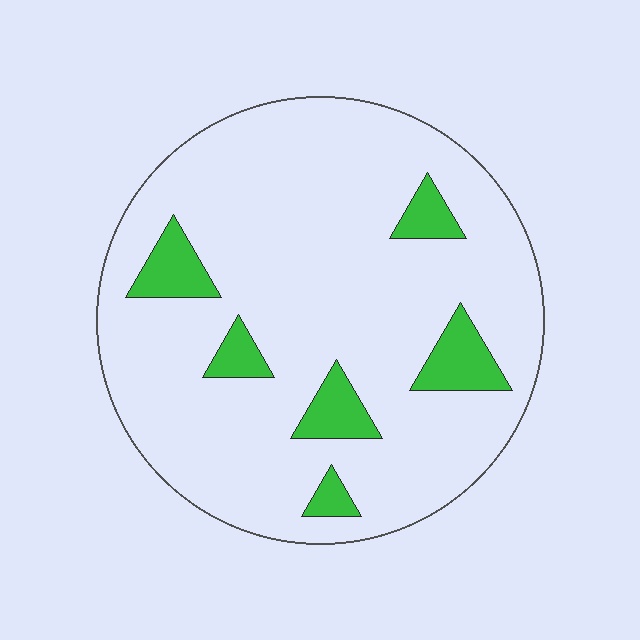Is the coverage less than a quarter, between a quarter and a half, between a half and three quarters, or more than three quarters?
Less than a quarter.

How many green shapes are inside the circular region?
6.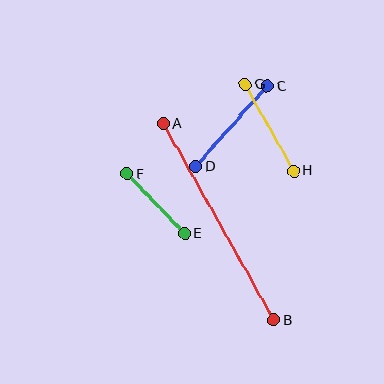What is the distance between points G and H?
The distance is approximately 99 pixels.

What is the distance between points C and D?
The distance is approximately 108 pixels.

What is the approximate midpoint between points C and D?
The midpoint is at approximately (232, 126) pixels.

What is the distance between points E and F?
The distance is approximately 83 pixels.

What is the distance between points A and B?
The distance is approximately 226 pixels.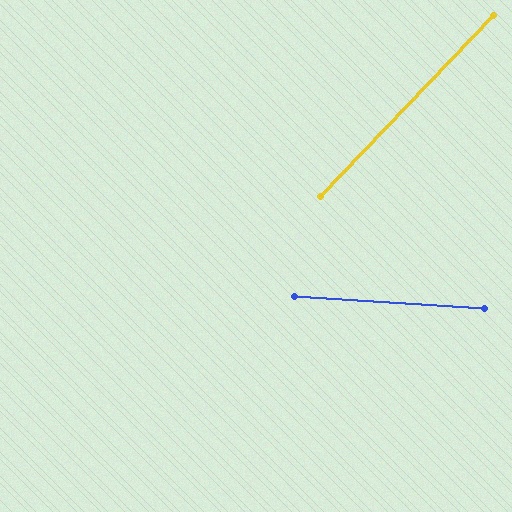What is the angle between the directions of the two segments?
Approximately 50 degrees.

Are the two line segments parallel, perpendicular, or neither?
Neither parallel nor perpendicular — they differ by about 50°.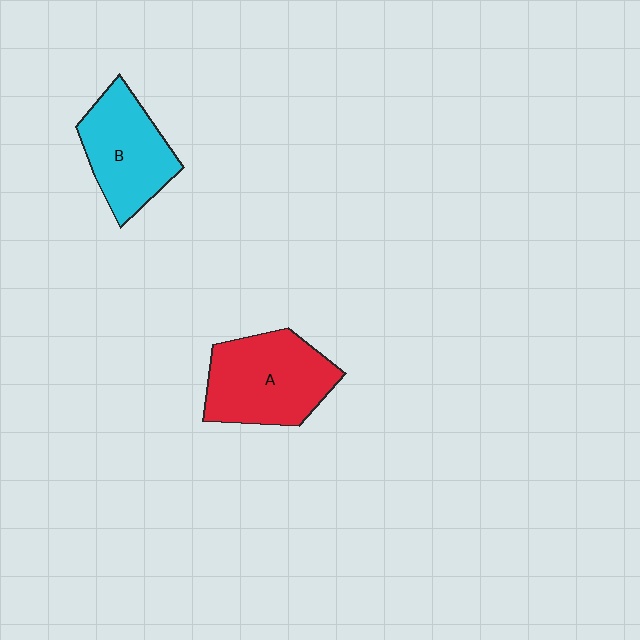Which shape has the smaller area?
Shape B (cyan).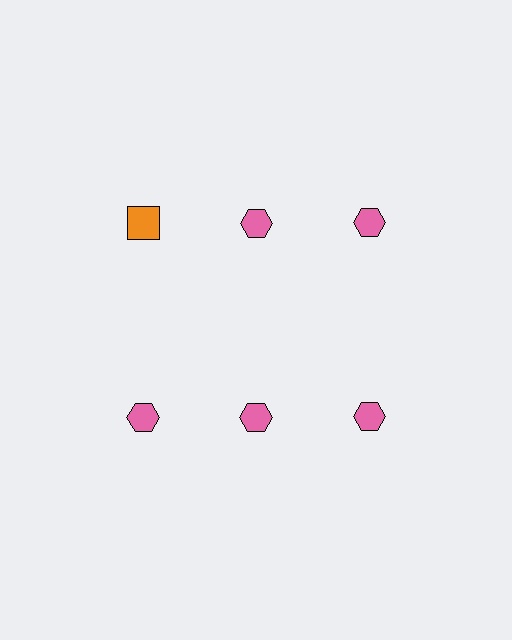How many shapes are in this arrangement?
There are 6 shapes arranged in a grid pattern.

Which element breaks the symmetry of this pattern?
The orange square in the top row, leftmost column breaks the symmetry. All other shapes are pink hexagons.